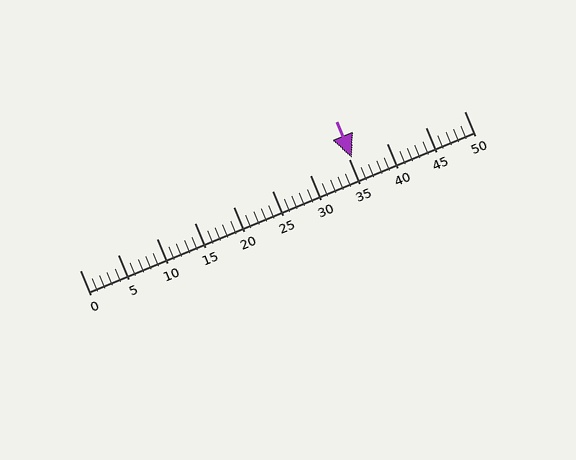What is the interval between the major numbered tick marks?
The major tick marks are spaced 5 units apart.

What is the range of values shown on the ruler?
The ruler shows values from 0 to 50.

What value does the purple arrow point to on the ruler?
The purple arrow points to approximately 35.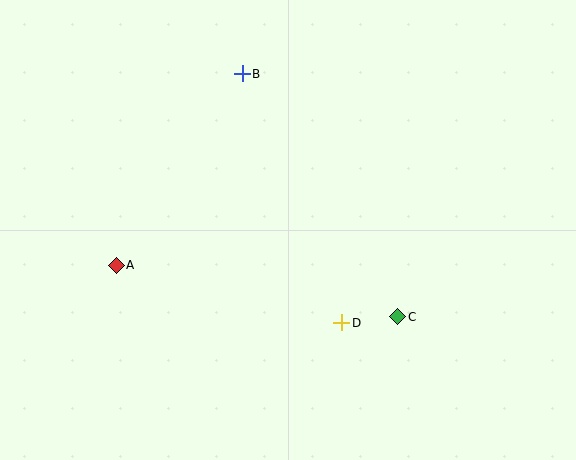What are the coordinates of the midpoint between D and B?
The midpoint between D and B is at (292, 198).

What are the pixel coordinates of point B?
Point B is at (242, 74).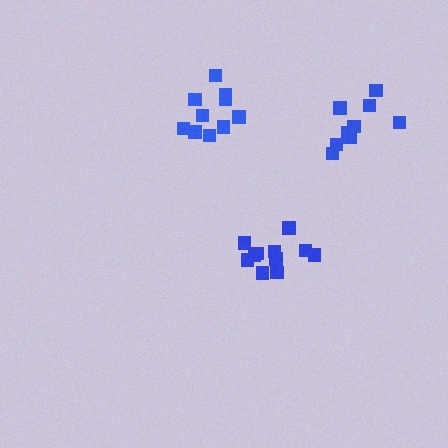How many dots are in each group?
Group 1: 10 dots, Group 2: 9 dots, Group 3: 11 dots (30 total).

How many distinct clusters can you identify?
There are 3 distinct clusters.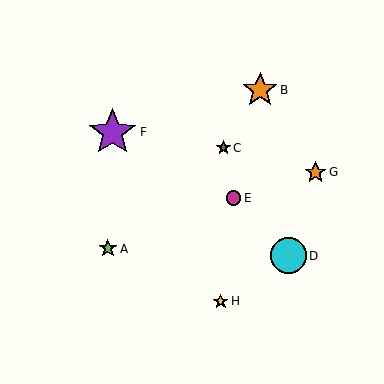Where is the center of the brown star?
The center of the brown star is at (224, 148).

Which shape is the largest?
The purple star (labeled F) is the largest.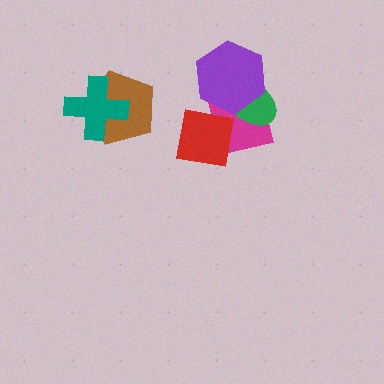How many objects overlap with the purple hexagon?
2 objects overlap with the purple hexagon.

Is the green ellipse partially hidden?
Yes, it is partially covered by another shape.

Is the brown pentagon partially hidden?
Yes, it is partially covered by another shape.